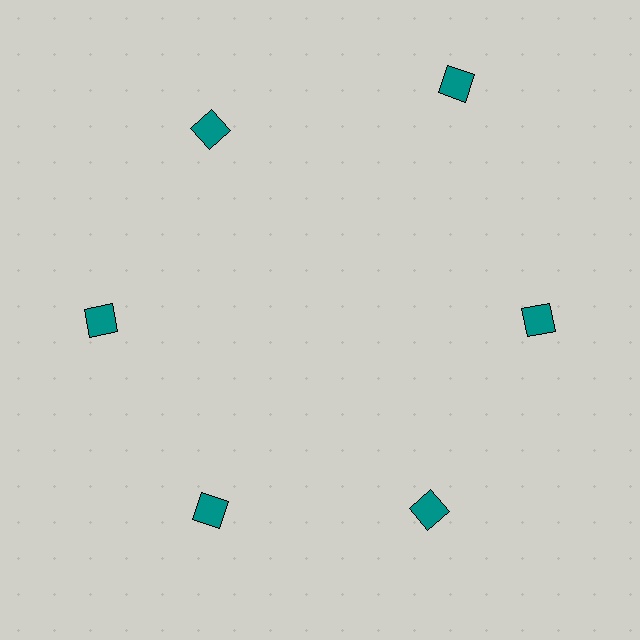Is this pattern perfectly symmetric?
No. The 6 teal squares are arranged in a ring, but one element near the 1 o'clock position is pushed outward from the center, breaking the 6-fold rotational symmetry.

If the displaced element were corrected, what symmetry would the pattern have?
It would have 6-fold rotational symmetry — the pattern would map onto itself every 60 degrees.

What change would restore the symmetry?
The symmetry would be restored by moving it inward, back onto the ring so that all 6 squares sit at equal angles and equal distance from the center.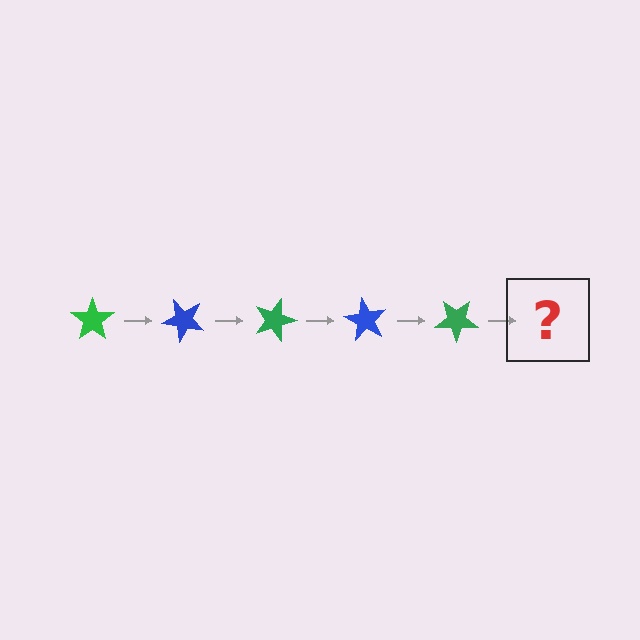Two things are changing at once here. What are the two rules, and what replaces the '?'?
The two rules are that it rotates 45 degrees each step and the color cycles through green and blue. The '?' should be a blue star, rotated 225 degrees from the start.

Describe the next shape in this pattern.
It should be a blue star, rotated 225 degrees from the start.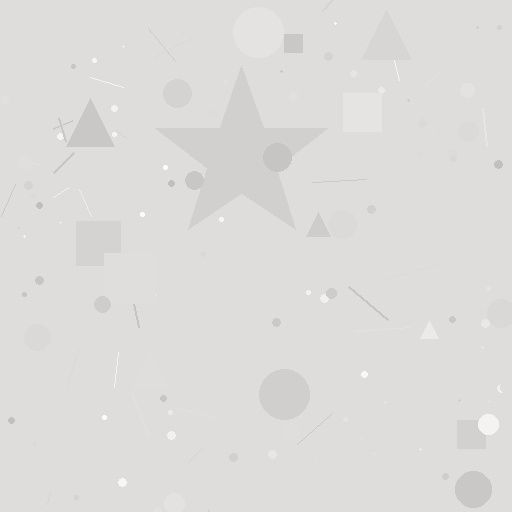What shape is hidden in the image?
A star is hidden in the image.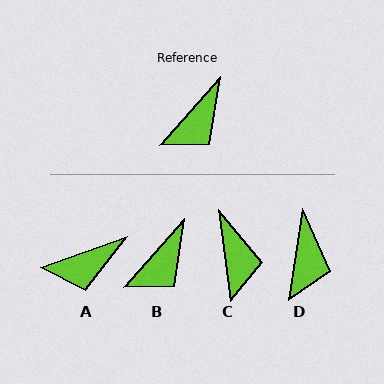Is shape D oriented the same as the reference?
No, it is off by about 33 degrees.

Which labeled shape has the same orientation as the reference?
B.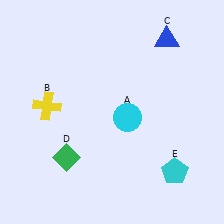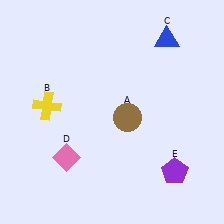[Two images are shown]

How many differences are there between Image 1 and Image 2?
There are 3 differences between the two images.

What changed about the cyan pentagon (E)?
In Image 1, E is cyan. In Image 2, it changed to purple.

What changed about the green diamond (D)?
In Image 1, D is green. In Image 2, it changed to pink.